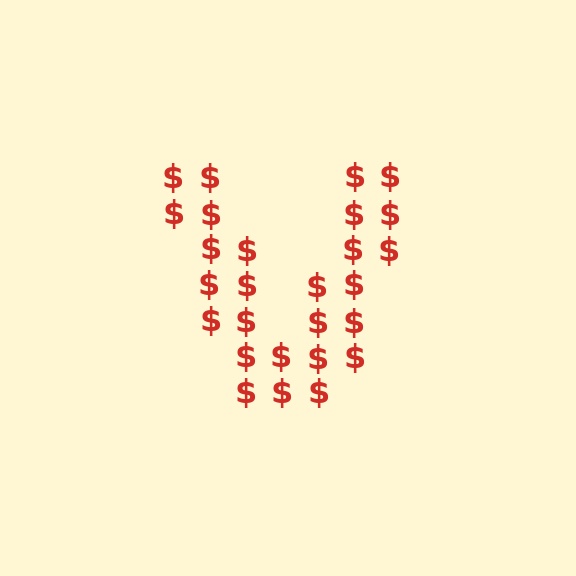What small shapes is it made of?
It is made of small dollar signs.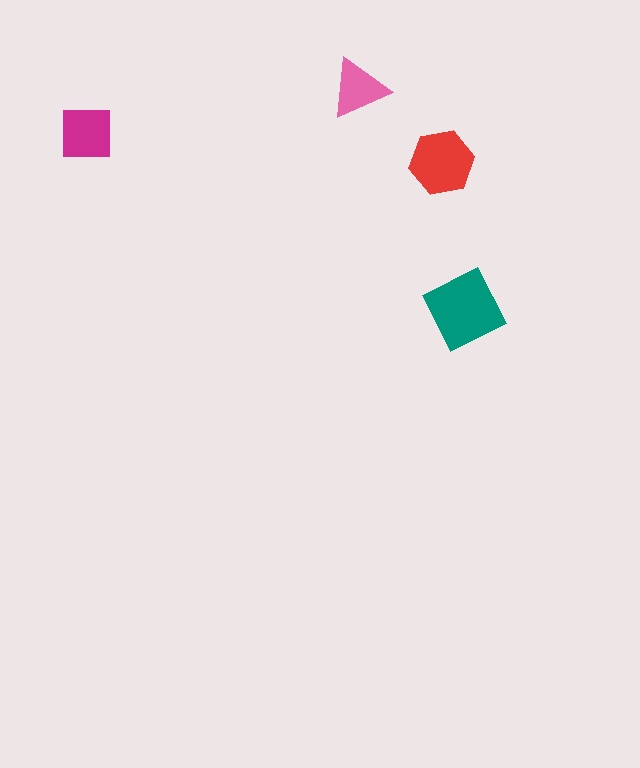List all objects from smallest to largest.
The pink triangle, the magenta square, the red hexagon, the teal diamond.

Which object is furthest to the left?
The magenta square is leftmost.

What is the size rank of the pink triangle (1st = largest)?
4th.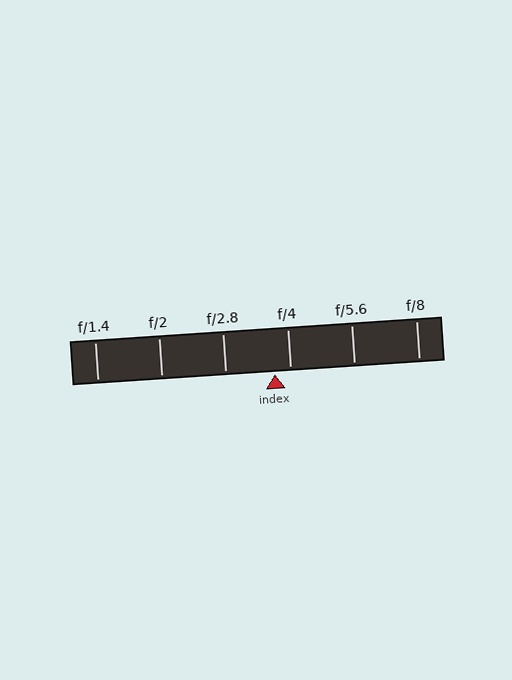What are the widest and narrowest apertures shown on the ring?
The widest aperture shown is f/1.4 and the narrowest is f/8.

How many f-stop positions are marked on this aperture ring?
There are 6 f-stop positions marked.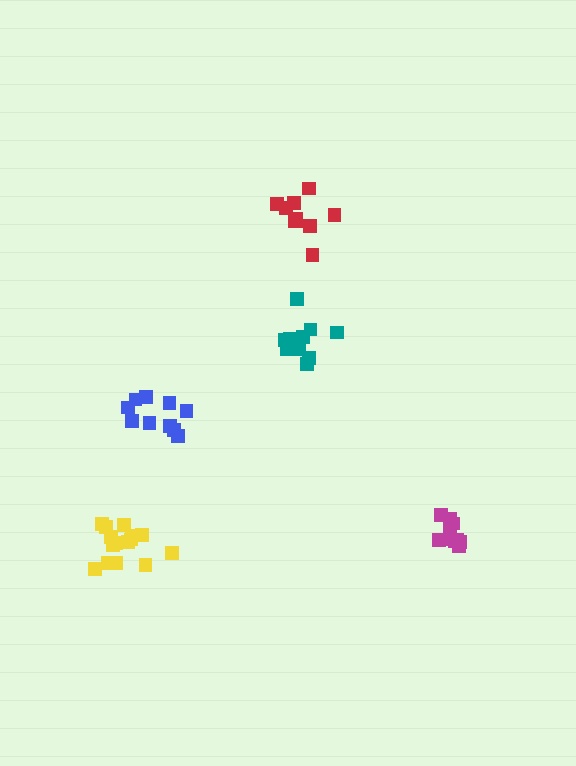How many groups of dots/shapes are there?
There are 5 groups.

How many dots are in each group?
Group 1: 10 dots, Group 2: 10 dots, Group 3: 10 dots, Group 4: 10 dots, Group 5: 15 dots (55 total).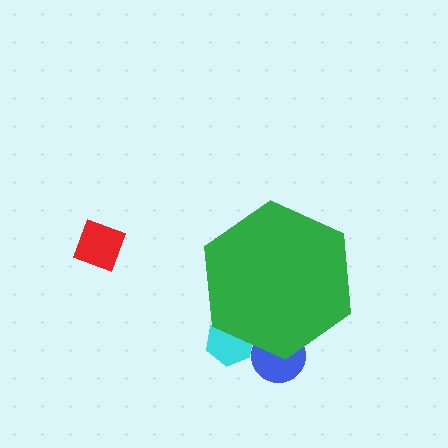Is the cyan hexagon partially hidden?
Yes, the cyan hexagon is partially hidden behind the green hexagon.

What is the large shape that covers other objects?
A green hexagon.